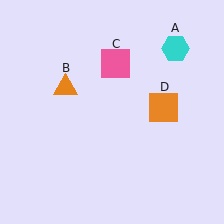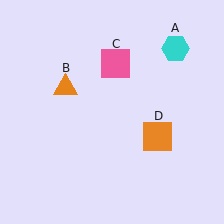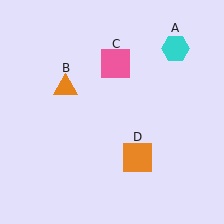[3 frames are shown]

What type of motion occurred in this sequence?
The orange square (object D) rotated clockwise around the center of the scene.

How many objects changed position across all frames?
1 object changed position: orange square (object D).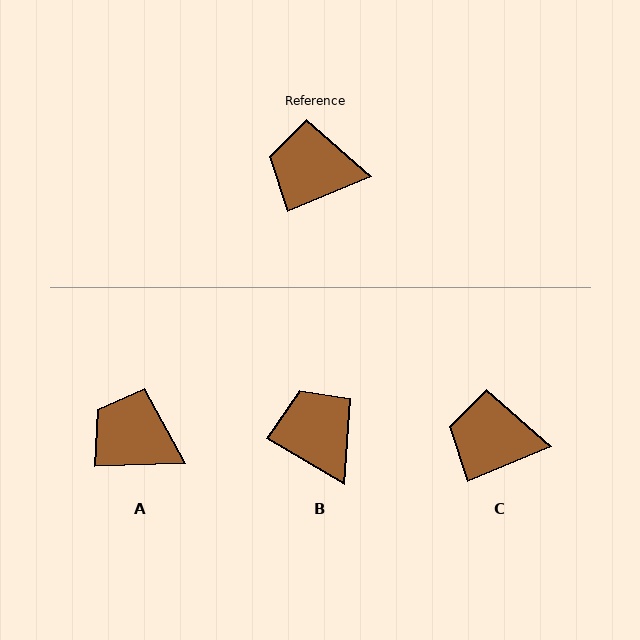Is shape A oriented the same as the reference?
No, it is off by about 21 degrees.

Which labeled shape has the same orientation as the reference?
C.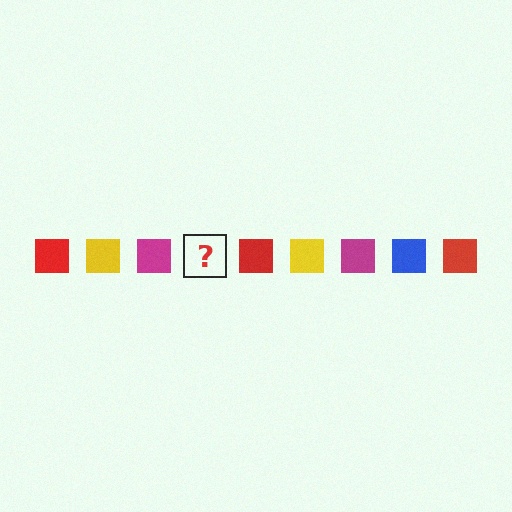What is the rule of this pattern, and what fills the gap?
The rule is that the pattern cycles through red, yellow, magenta, blue squares. The gap should be filled with a blue square.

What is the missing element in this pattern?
The missing element is a blue square.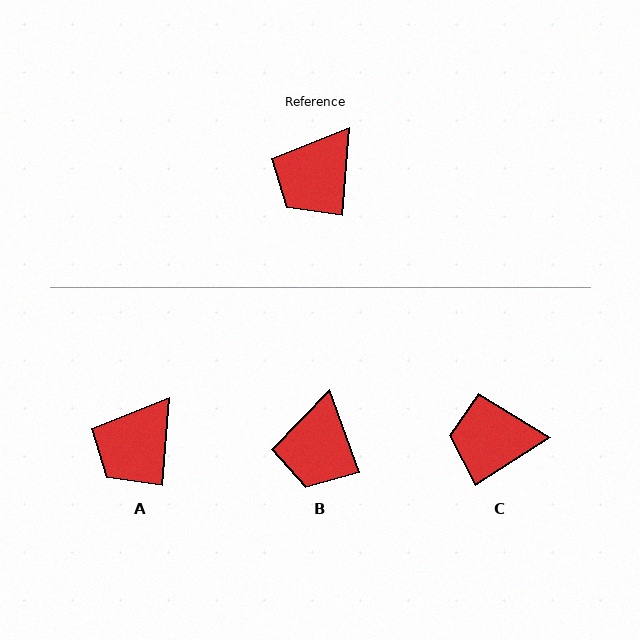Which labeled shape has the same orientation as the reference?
A.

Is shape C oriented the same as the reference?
No, it is off by about 53 degrees.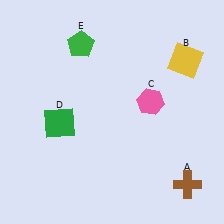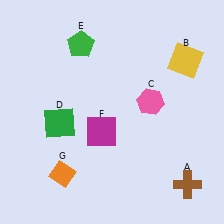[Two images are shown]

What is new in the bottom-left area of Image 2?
An orange diamond (G) was added in the bottom-left area of Image 2.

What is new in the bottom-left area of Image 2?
A magenta square (F) was added in the bottom-left area of Image 2.